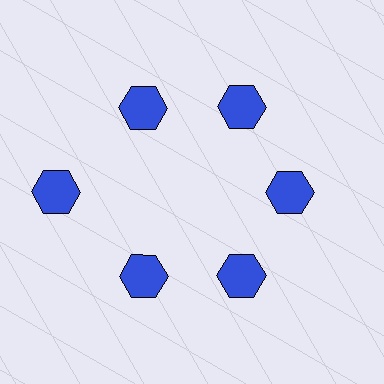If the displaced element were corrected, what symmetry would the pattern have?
It would have 6-fold rotational symmetry — the pattern would map onto itself every 60 degrees.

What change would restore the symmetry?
The symmetry would be restored by moving it inward, back onto the ring so that all 6 hexagons sit at equal angles and equal distance from the center.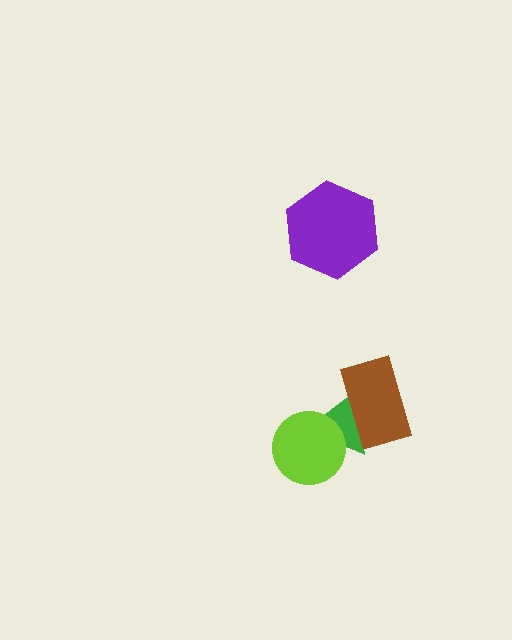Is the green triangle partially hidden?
Yes, it is partially covered by another shape.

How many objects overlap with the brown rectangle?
1 object overlaps with the brown rectangle.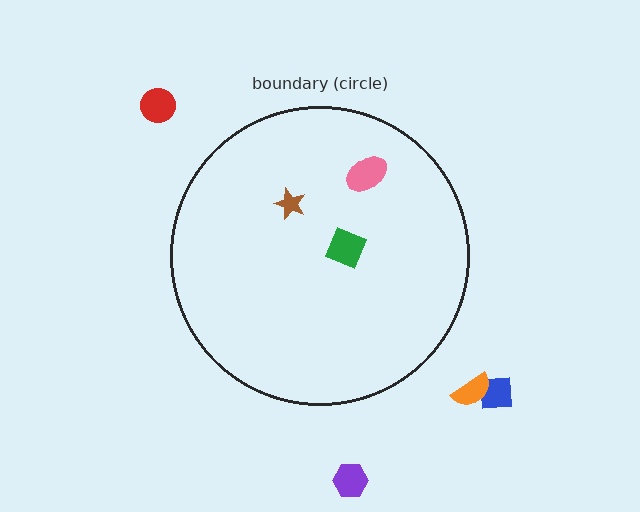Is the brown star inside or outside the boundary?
Inside.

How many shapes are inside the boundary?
3 inside, 4 outside.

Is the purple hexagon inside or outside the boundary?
Outside.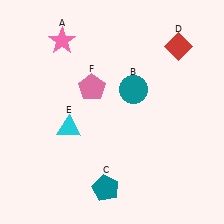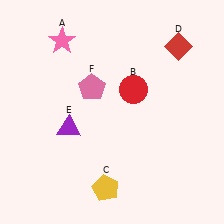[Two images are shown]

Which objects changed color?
B changed from teal to red. C changed from teal to yellow. E changed from cyan to purple.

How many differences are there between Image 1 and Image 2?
There are 3 differences between the two images.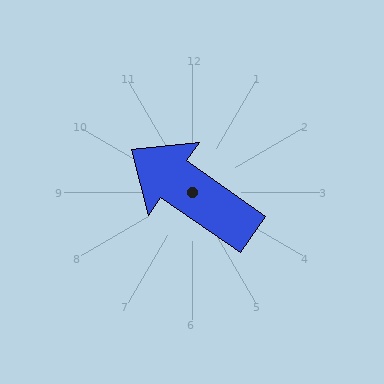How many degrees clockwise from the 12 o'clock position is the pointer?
Approximately 305 degrees.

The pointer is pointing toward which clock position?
Roughly 10 o'clock.